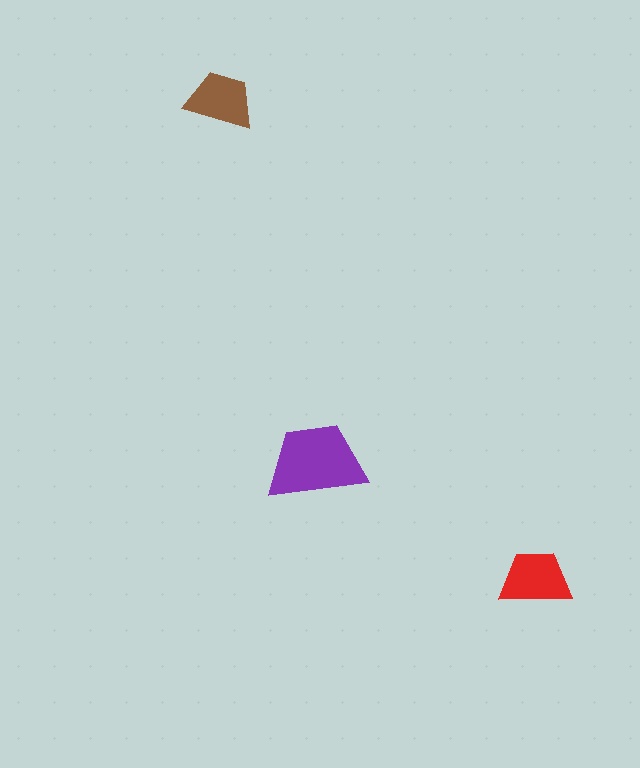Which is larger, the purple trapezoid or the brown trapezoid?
The purple one.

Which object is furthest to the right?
The red trapezoid is rightmost.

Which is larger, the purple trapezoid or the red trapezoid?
The purple one.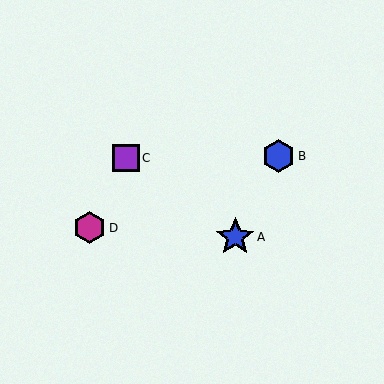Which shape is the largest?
The blue star (labeled A) is the largest.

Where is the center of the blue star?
The center of the blue star is at (235, 237).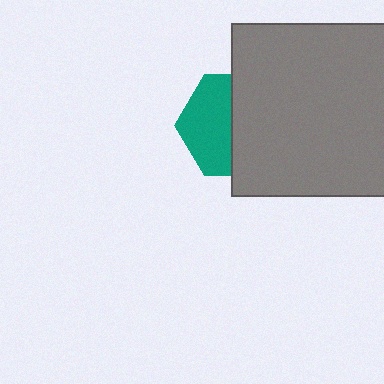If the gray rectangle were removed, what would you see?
You would see the complete teal hexagon.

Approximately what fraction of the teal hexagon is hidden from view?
Roughly 52% of the teal hexagon is hidden behind the gray rectangle.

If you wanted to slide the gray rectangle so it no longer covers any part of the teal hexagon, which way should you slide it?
Slide it right — that is the most direct way to separate the two shapes.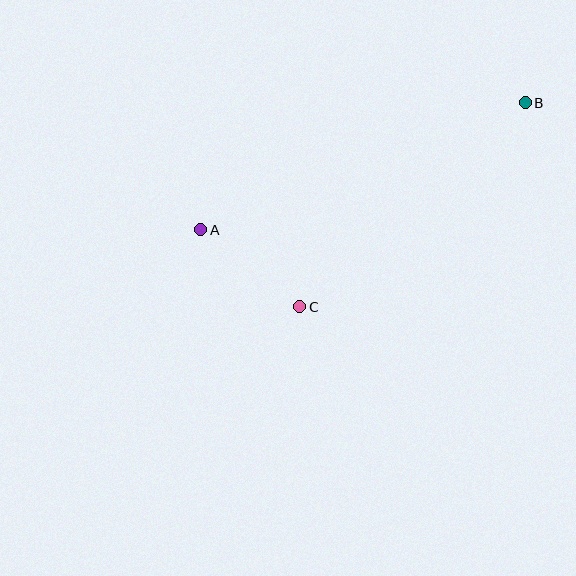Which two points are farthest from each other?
Points A and B are farthest from each other.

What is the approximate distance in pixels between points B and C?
The distance between B and C is approximately 304 pixels.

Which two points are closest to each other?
Points A and C are closest to each other.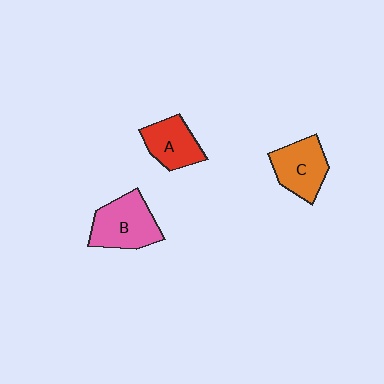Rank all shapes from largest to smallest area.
From largest to smallest: B (pink), C (orange), A (red).